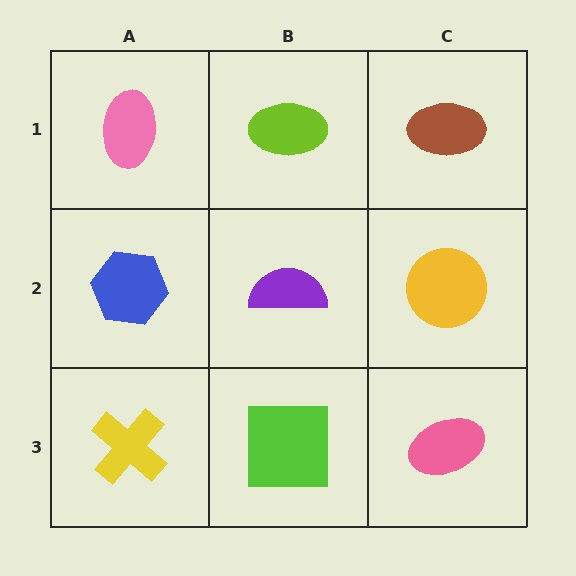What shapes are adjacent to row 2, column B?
A lime ellipse (row 1, column B), a lime square (row 3, column B), a blue hexagon (row 2, column A), a yellow circle (row 2, column C).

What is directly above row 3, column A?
A blue hexagon.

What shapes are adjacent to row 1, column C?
A yellow circle (row 2, column C), a lime ellipse (row 1, column B).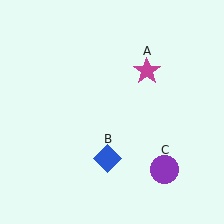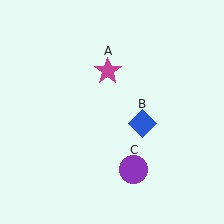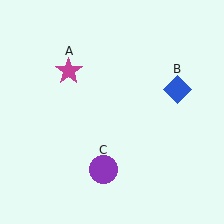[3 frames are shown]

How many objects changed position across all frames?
3 objects changed position: magenta star (object A), blue diamond (object B), purple circle (object C).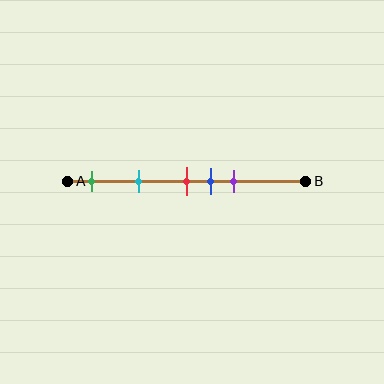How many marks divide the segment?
There are 5 marks dividing the segment.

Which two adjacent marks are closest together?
The red and blue marks are the closest adjacent pair.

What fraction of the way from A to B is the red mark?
The red mark is approximately 50% (0.5) of the way from A to B.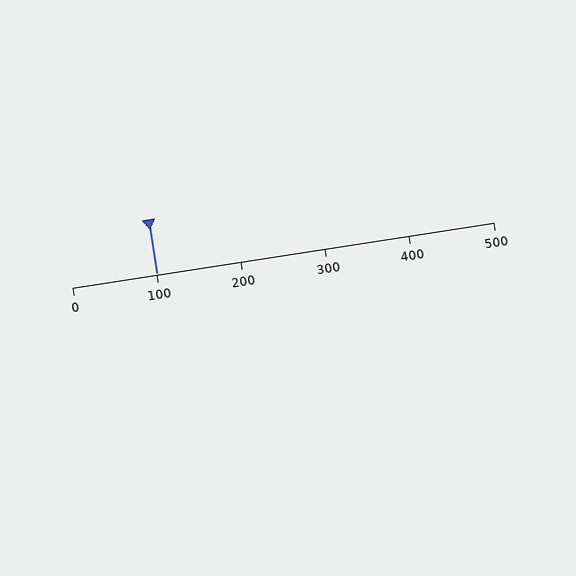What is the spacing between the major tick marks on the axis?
The major ticks are spaced 100 apart.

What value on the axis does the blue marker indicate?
The marker indicates approximately 100.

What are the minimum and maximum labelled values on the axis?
The axis runs from 0 to 500.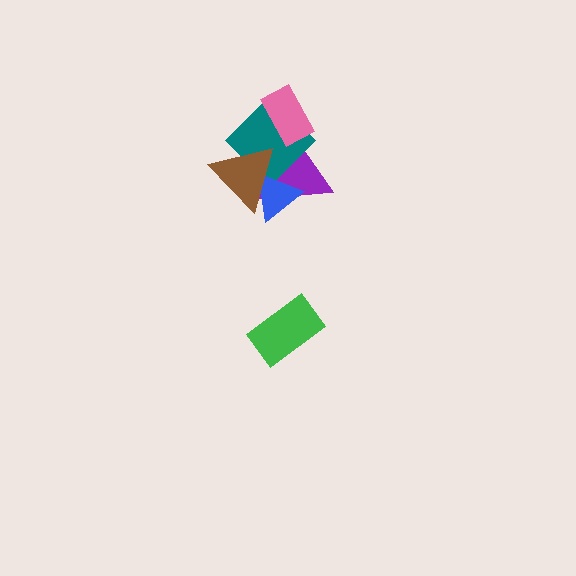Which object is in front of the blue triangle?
The brown triangle is in front of the blue triangle.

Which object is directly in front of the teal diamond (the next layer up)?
The pink rectangle is directly in front of the teal diamond.